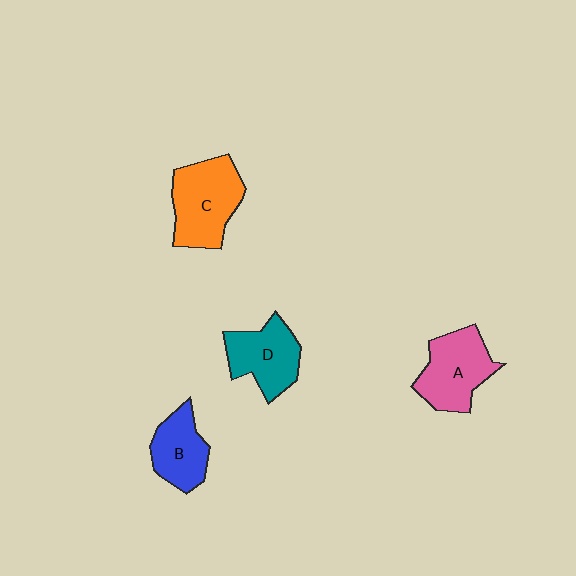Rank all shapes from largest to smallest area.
From largest to smallest: C (orange), A (pink), D (teal), B (blue).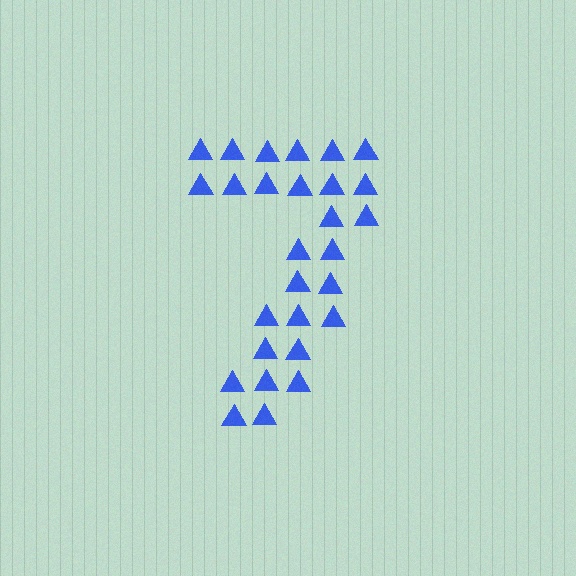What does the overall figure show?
The overall figure shows the digit 7.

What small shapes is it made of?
It is made of small triangles.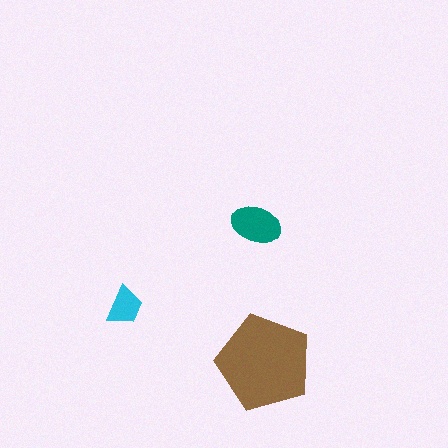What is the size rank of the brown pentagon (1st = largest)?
1st.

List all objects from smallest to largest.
The cyan trapezoid, the teal ellipse, the brown pentagon.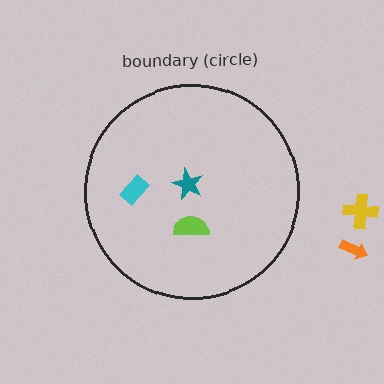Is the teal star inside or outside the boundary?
Inside.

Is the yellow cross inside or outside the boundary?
Outside.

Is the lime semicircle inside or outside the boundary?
Inside.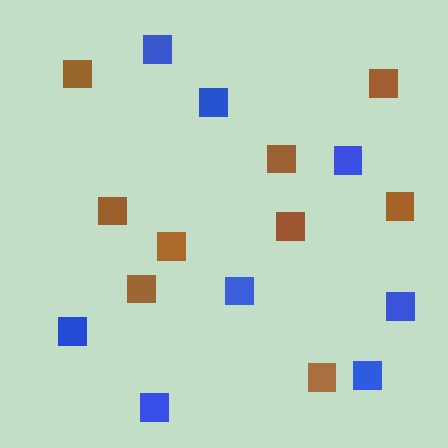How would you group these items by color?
There are 2 groups: one group of blue squares (8) and one group of brown squares (9).